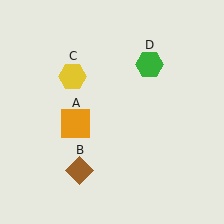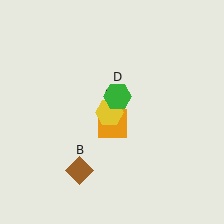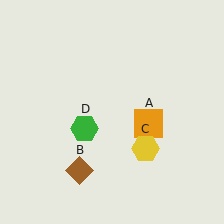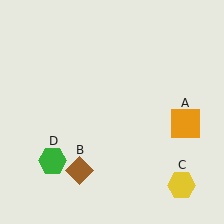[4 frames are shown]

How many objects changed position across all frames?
3 objects changed position: orange square (object A), yellow hexagon (object C), green hexagon (object D).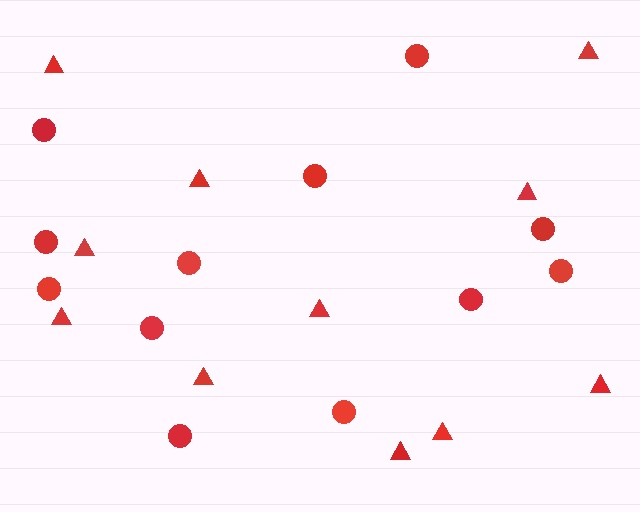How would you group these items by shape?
There are 2 groups: one group of circles (12) and one group of triangles (11).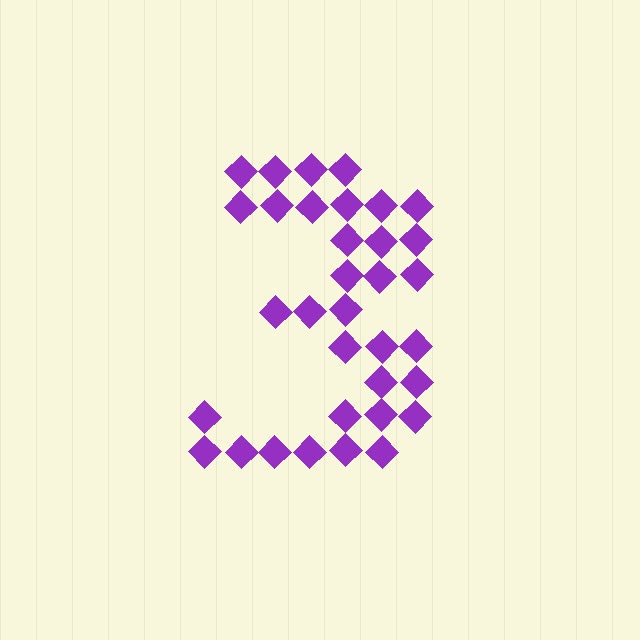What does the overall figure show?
The overall figure shows the digit 3.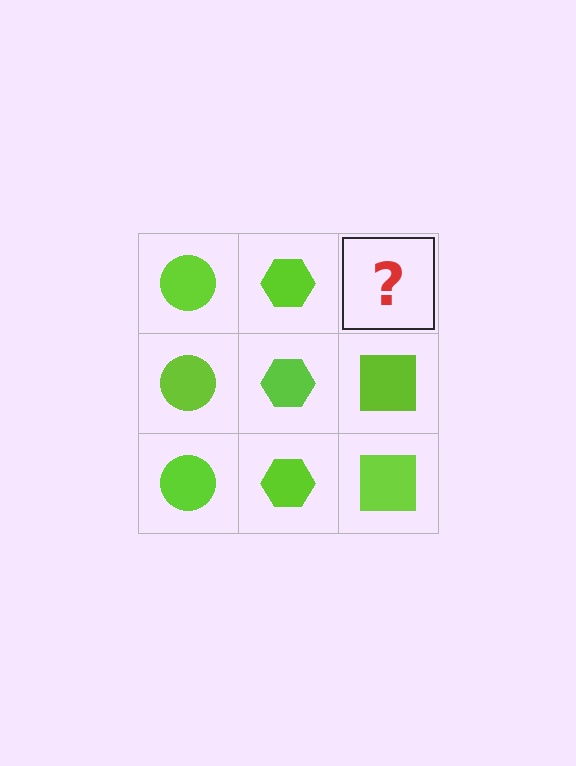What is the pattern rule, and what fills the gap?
The rule is that each column has a consistent shape. The gap should be filled with a lime square.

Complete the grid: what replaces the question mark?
The question mark should be replaced with a lime square.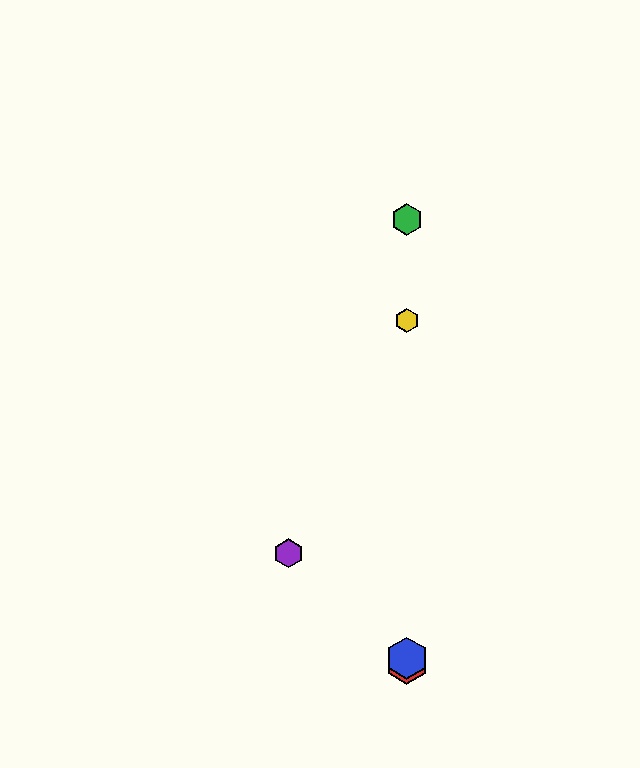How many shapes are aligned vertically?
4 shapes (the red hexagon, the blue hexagon, the green hexagon, the yellow hexagon) are aligned vertically.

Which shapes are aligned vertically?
The red hexagon, the blue hexagon, the green hexagon, the yellow hexagon are aligned vertically.